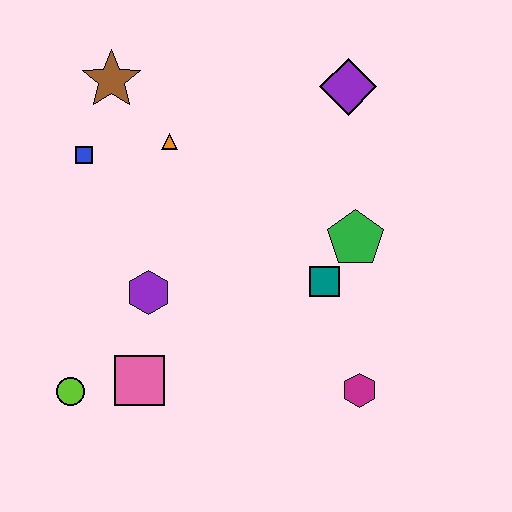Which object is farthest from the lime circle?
The purple diamond is farthest from the lime circle.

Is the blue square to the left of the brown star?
Yes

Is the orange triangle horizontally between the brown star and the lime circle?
No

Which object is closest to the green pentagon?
The teal square is closest to the green pentagon.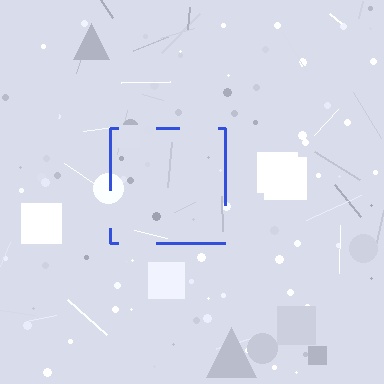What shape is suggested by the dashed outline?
The dashed outline suggests a square.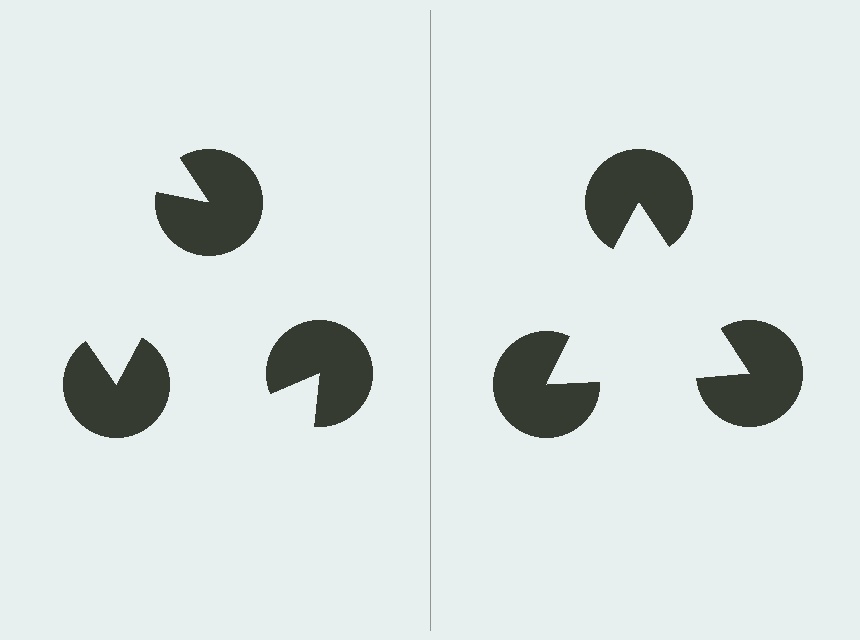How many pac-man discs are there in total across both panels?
6 — 3 on each side.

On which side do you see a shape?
An illusory triangle appears on the right side. On the left side the wedge cuts are rotated, so no coherent shape forms.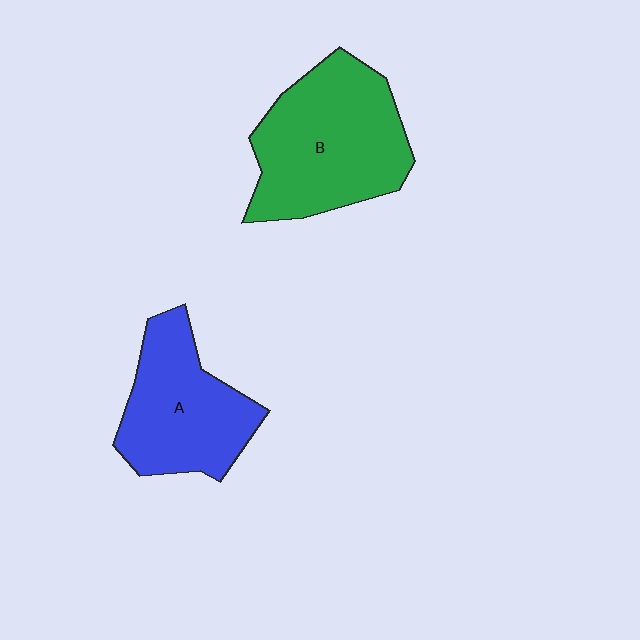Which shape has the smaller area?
Shape A (blue).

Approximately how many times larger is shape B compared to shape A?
Approximately 1.3 times.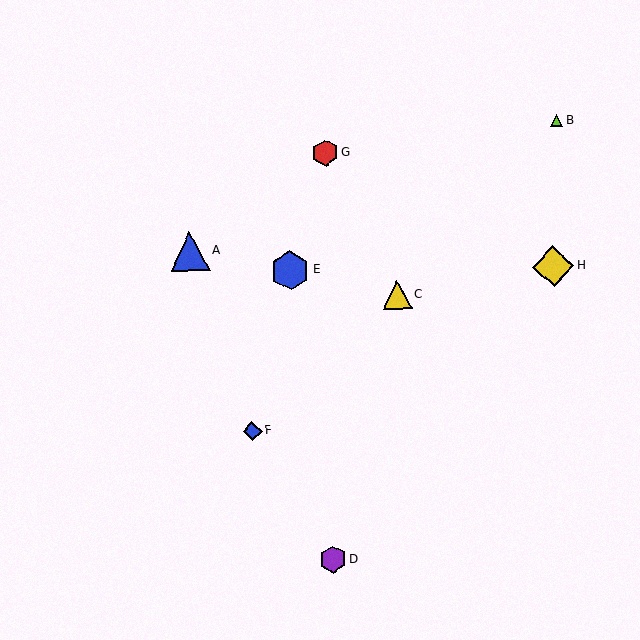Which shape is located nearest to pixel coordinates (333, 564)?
The purple hexagon (labeled D) at (333, 559) is nearest to that location.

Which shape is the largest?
The yellow diamond (labeled H) is the largest.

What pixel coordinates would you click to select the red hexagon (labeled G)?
Click at (325, 153) to select the red hexagon G.